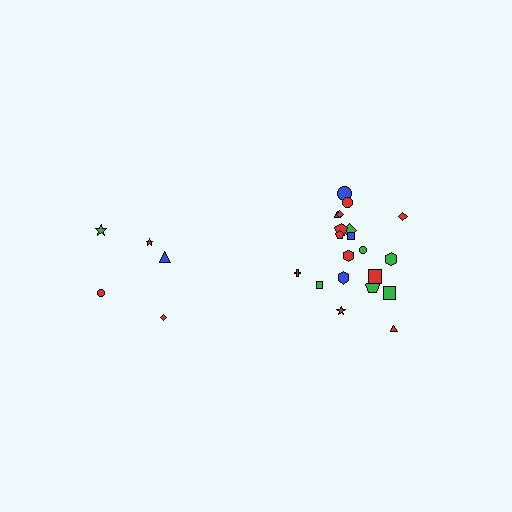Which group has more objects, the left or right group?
The right group.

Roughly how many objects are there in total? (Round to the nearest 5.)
Roughly 25 objects in total.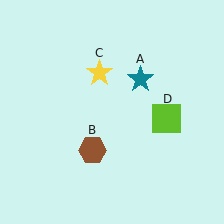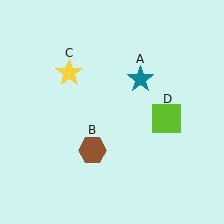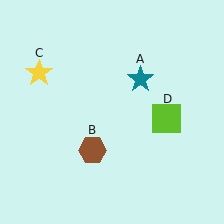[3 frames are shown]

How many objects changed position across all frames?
1 object changed position: yellow star (object C).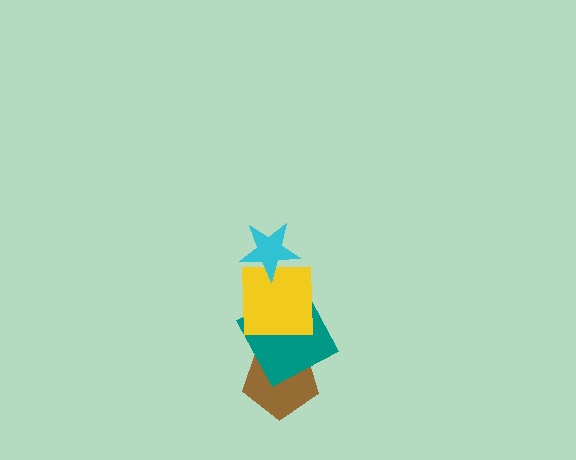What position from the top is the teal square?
The teal square is 3rd from the top.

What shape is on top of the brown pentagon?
The teal square is on top of the brown pentagon.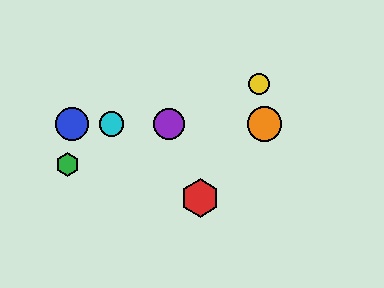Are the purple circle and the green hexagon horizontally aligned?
No, the purple circle is at y≈124 and the green hexagon is at y≈164.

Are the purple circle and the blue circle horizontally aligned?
Yes, both are at y≈124.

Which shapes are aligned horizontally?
The blue circle, the purple circle, the orange circle, the cyan circle are aligned horizontally.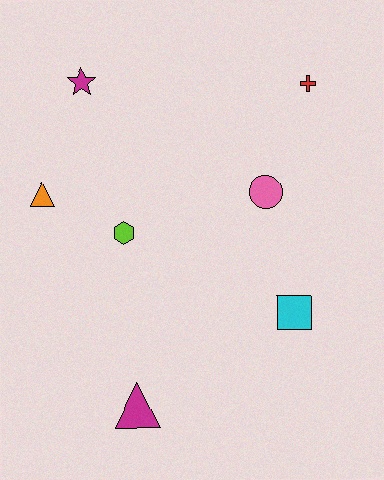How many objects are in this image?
There are 7 objects.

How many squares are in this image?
There is 1 square.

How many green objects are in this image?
There are no green objects.